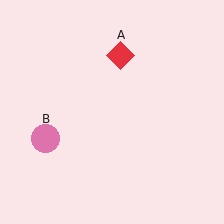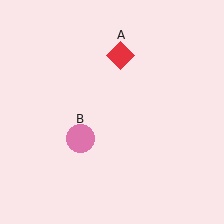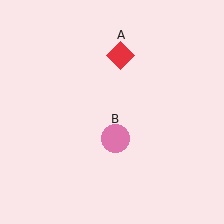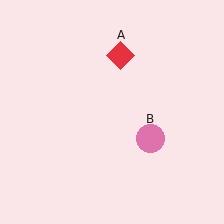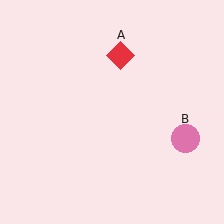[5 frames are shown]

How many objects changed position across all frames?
1 object changed position: pink circle (object B).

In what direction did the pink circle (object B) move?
The pink circle (object B) moved right.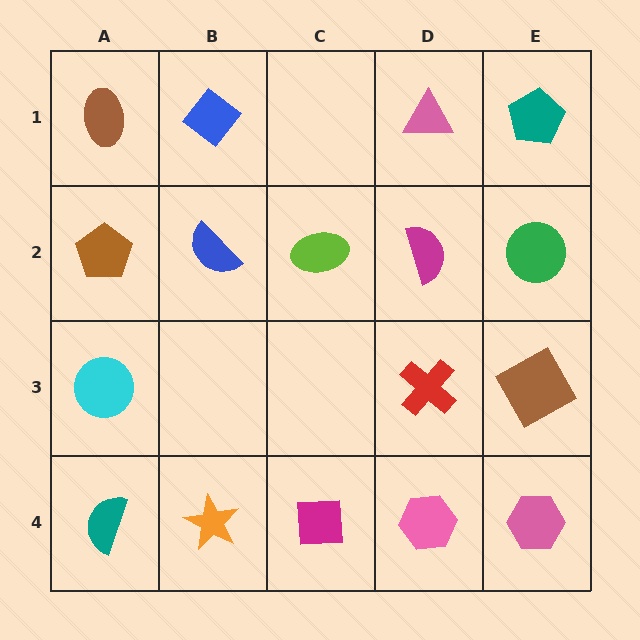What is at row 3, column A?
A cyan circle.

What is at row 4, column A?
A teal semicircle.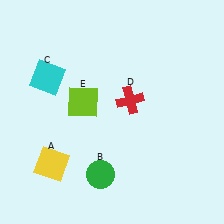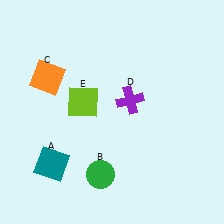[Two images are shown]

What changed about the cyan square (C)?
In Image 1, C is cyan. In Image 2, it changed to orange.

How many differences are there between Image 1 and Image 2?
There are 3 differences between the two images.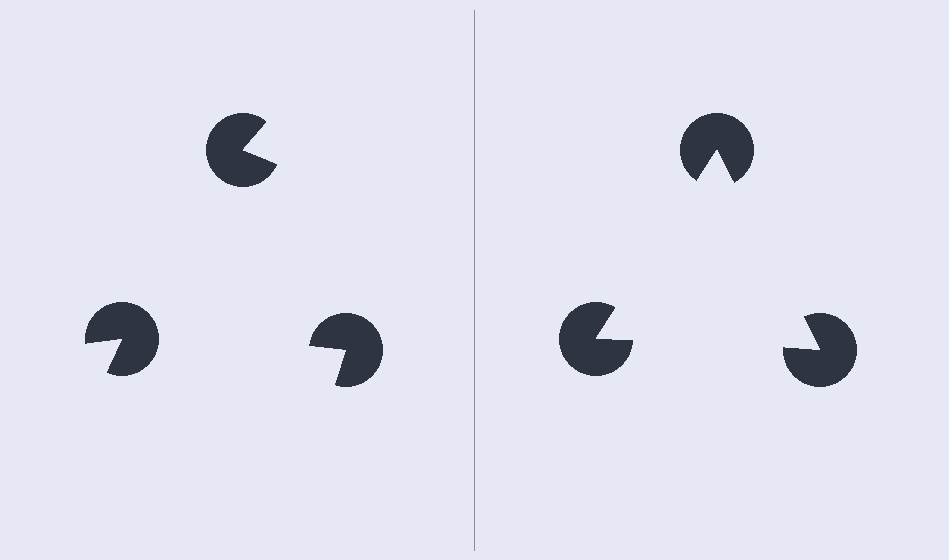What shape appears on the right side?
An illusory triangle.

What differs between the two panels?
The pac-man discs are positioned identically on both sides; only the wedge orientations differ. On the right they align to a triangle; on the left they are misaligned.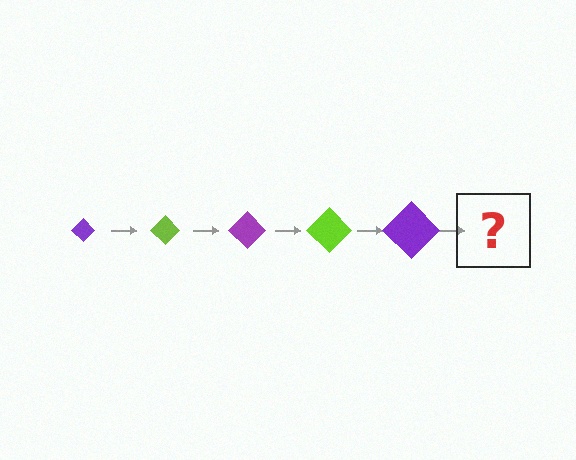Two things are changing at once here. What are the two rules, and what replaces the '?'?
The two rules are that the diamond grows larger each step and the color cycles through purple and lime. The '?' should be a lime diamond, larger than the previous one.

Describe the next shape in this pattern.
It should be a lime diamond, larger than the previous one.